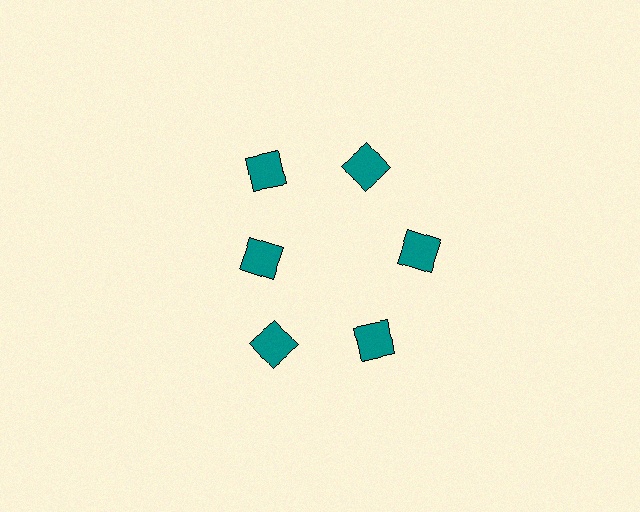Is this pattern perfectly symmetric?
No. The 6 teal diamonds are arranged in a ring, but one element near the 9 o'clock position is pulled inward toward the center, breaking the 6-fold rotational symmetry.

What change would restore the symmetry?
The symmetry would be restored by moving it outward, back onto the ring so that all 6 diamonds sit at equal angles and equal distance from the center.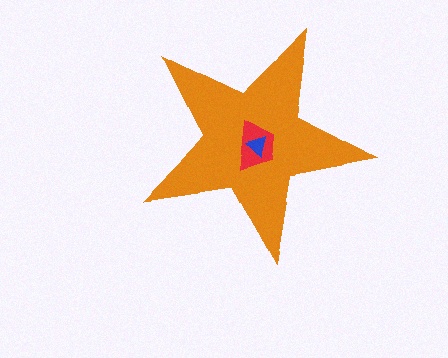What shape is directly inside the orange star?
The red trapezoid.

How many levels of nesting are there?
3.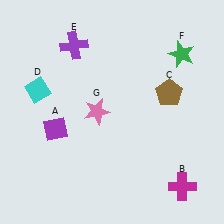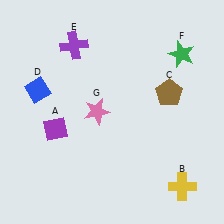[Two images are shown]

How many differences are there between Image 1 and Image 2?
There are 2 differences between the two images.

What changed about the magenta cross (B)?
In Image 1, B is magenta. In Image 2, it changed to yellow.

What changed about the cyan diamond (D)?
In Image 1, D is cyan. In Image 2, it changed to blue.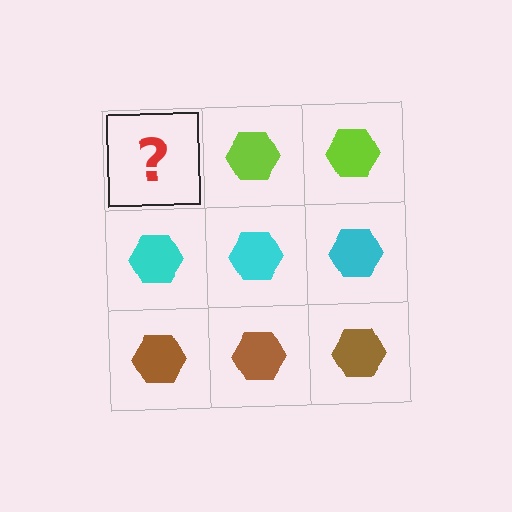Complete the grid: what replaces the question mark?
The question mark should be replaced with a lime hexagon.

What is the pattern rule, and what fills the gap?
The rule is that each row has a consistent color. The gap should be filled with a lime hexagon.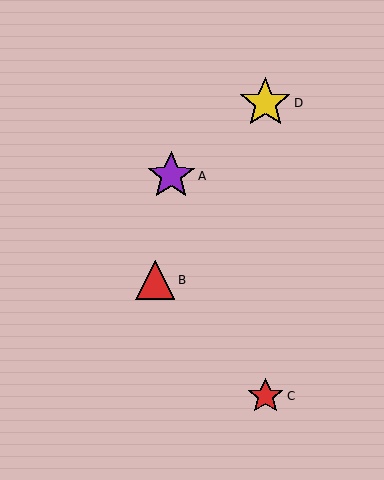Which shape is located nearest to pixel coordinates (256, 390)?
The red star (labeled C) at (266, 396) is nearest to that location.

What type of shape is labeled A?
Shape A is a purple star.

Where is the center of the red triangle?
The center of the red triangle is at (155, 280).